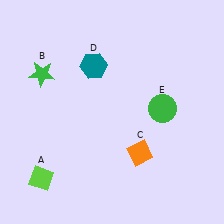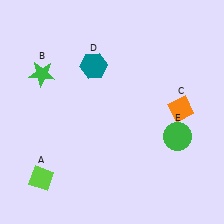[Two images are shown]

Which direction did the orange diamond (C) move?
The orange diamond (C) moved up.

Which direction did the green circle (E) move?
The green circle (E) moved down.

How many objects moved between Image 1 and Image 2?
2 objects moved between the two images.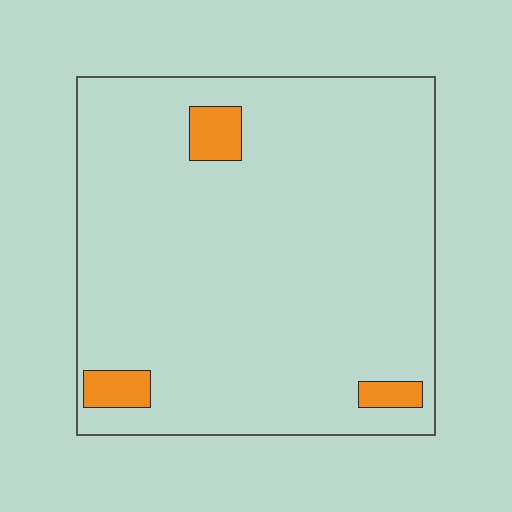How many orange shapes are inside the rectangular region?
3.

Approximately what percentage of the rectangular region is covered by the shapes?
Approximately 5%.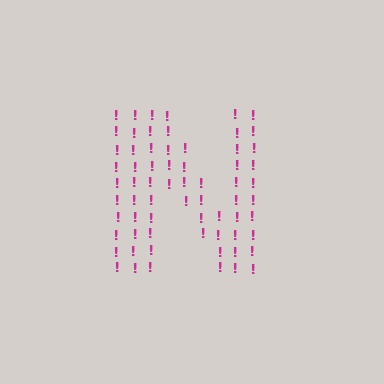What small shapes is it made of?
It is made of small exclamation marks.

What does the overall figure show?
The overall figure shows the letter N.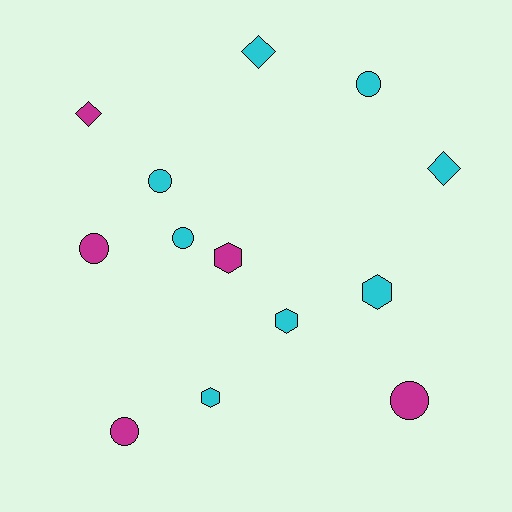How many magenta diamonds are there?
There is 1 magenta diamond.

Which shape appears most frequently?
Circle, with 6 objects.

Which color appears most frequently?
Cyan, with 8 objects.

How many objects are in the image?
There are 13 objects.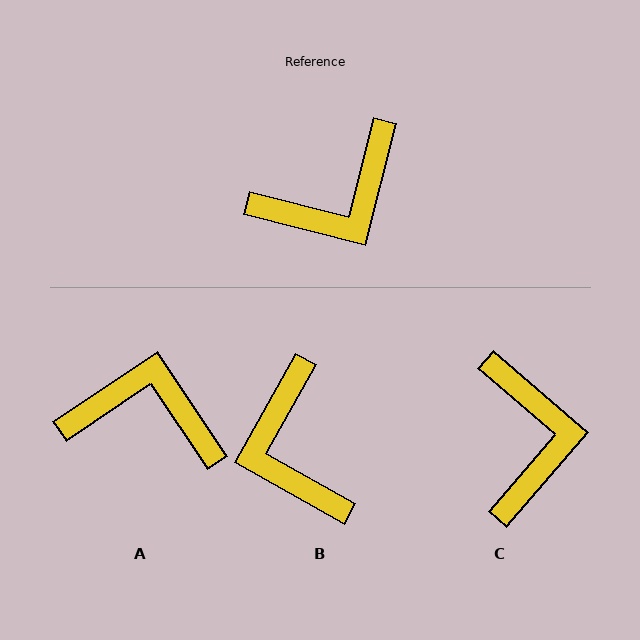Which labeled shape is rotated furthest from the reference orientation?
A, about 138 degrees away.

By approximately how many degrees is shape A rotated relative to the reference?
Approximately 138 degrees counter-clockwise.